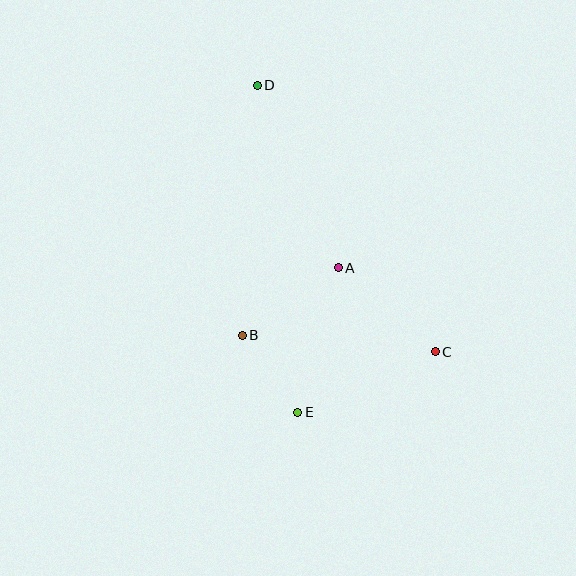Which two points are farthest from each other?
Points D and E are farthest from each other.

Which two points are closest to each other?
Points B and E are closest to each other.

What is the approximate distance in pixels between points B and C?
The distance between B and C is approximately 194 pixels.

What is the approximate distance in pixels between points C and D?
The distance between C and D is approximately 320 pixels.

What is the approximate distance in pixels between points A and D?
The distance between A and D is approximately 200 pixels.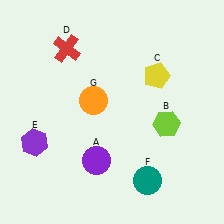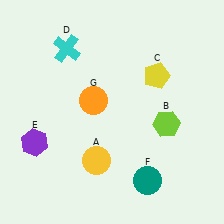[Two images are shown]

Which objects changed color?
A changed from purple to yellow. D changed from red to cyan.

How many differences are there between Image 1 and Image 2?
There are 2 differences between the two images.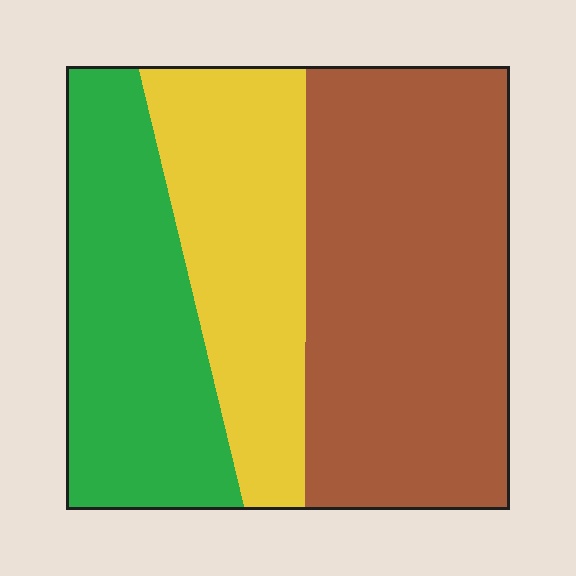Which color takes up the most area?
Brown, at roughly 45%.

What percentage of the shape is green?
Green takes up about one quarter (1/4) of the shape.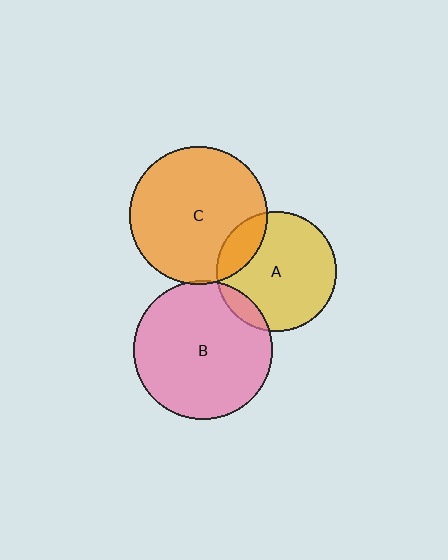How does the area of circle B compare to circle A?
Approximately 1.3 times.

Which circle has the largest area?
Circle B (pink).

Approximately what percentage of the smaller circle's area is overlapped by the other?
Approximately 20%.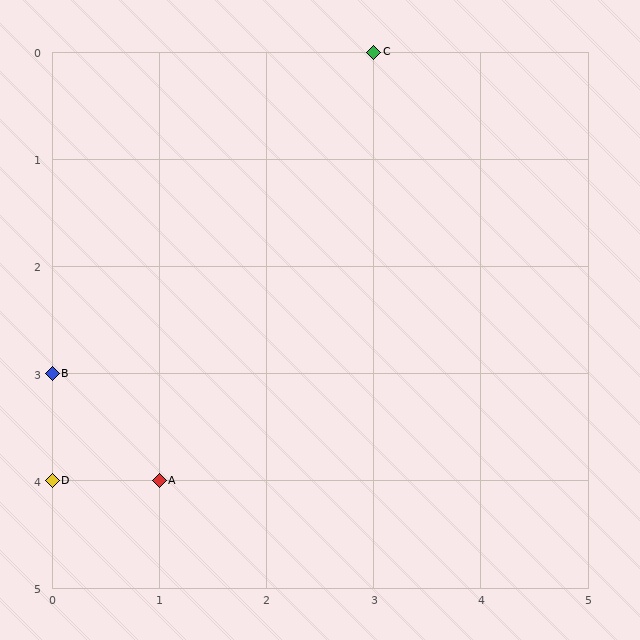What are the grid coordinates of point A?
Point A is at grid coordinates (1, 4).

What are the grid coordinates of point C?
Point C is at grid coordinates (3, 0).